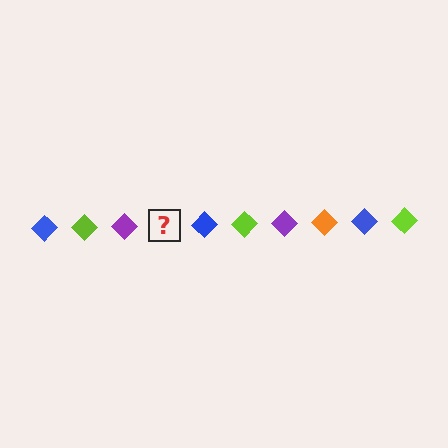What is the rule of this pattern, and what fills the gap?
The rule is that the pattern cycles through blue, lime, purple, orange diamonds. The gap should be filled with an orange diamond.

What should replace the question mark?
The question mark should be replaced with an orange diamond.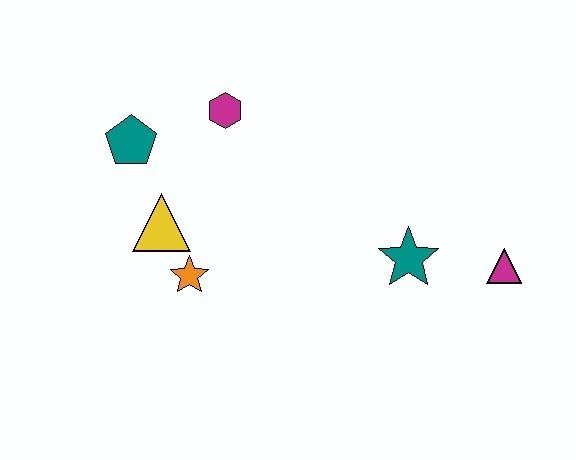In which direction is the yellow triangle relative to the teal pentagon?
The yellow triangle is below the teal pentagon.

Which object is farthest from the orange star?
The magenta triangle is farthest from the orange star.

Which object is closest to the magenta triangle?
The teal star is closest to the magenta triangle.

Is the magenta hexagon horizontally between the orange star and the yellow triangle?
No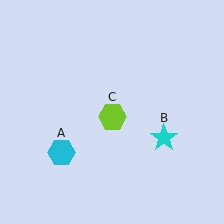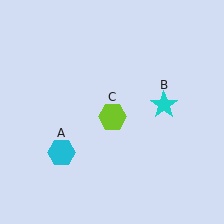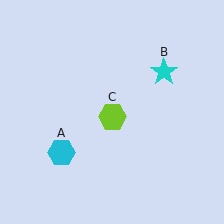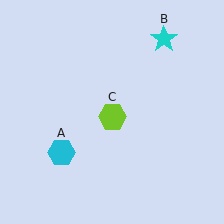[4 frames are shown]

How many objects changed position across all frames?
1 object changed position: cyan star (object B).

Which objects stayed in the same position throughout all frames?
Cyan hexagon (object A) and lime hexagon (object C) remained stationary.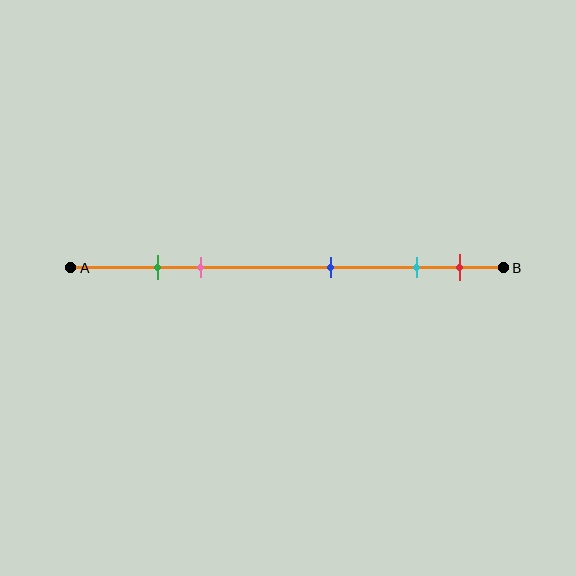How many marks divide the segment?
There are 5 marks dividing the segment.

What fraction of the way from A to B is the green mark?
The green mark is approximately 20% (0.2) of the way from A to B.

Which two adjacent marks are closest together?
The green and pink marks are the closest adjacent pair.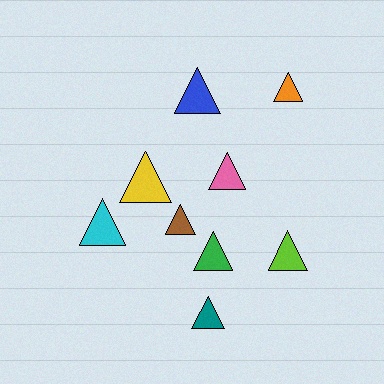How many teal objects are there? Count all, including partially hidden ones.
There is 1 teal object.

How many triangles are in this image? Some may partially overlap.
There are 9 triangles.